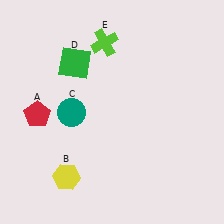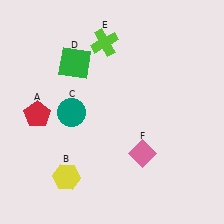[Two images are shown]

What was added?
A pink diamond (F) was added in Image 2.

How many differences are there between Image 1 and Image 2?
There is 1 difference between the two images.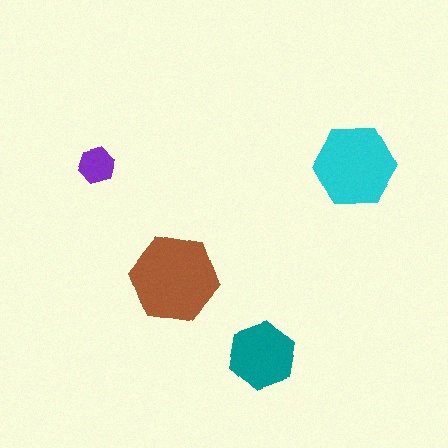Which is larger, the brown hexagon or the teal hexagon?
The brown one.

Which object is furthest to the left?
The purple hexagon is leftmost.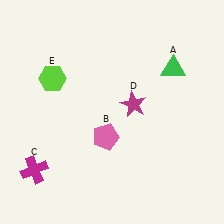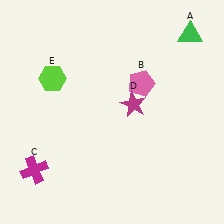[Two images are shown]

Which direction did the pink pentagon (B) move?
The pink pentagon (B) moved up.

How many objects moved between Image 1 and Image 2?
2 objects moved between the two images.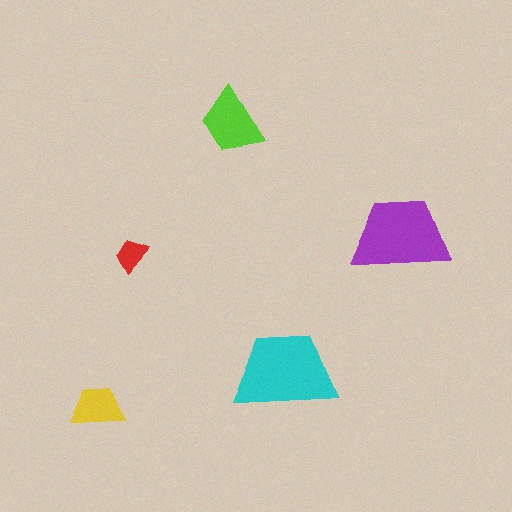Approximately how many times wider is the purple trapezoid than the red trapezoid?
About 3 times wider.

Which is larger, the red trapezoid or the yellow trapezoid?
The yellow one.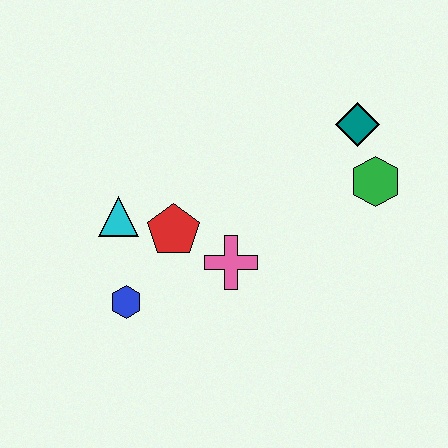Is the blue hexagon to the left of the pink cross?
Yes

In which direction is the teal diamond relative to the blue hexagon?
The teal diamond is to the right of the blue hexagon.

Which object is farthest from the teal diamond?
The blue hexagon is farthest from the teal diamond.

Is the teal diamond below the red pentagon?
No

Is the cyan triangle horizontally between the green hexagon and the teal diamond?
No